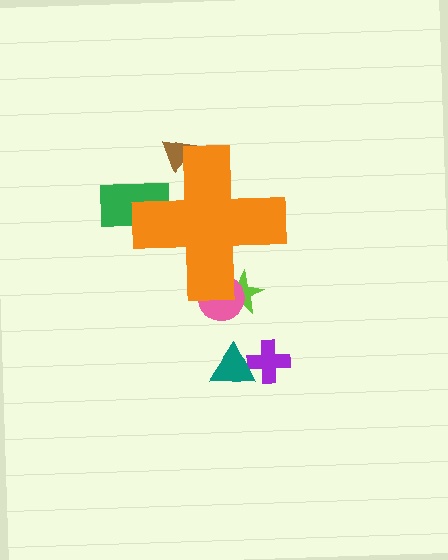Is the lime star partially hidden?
Yes, the lime star is partially hidden behind the orange cross.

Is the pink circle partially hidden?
Yes, the pink circle is partially hidden behind the orange cross.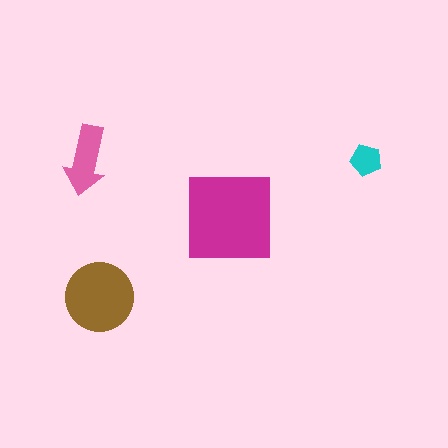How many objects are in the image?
There are 4 objects in the image.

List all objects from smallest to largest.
The cyan pentagon, the pink arrow, the brown circle, the magenta square.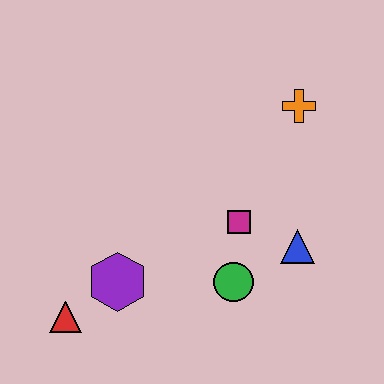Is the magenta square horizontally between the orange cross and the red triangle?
Yes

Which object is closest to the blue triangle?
The magenta square is closest to the blue triangle.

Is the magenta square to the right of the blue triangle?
No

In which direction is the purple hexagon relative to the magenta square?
The purple hexagon is to the left of the magenta square.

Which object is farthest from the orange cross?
The red triangle is farthest from the orange cross.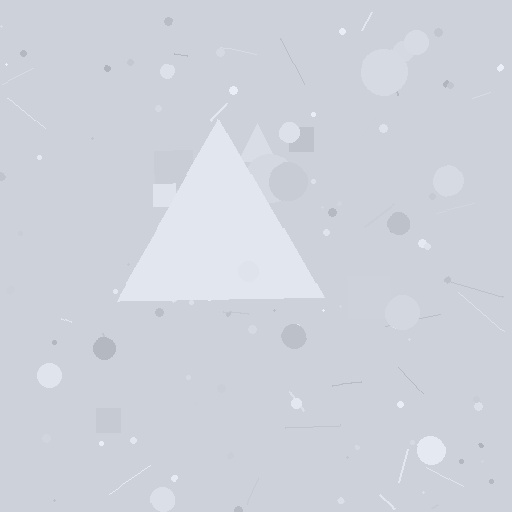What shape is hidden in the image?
A triangle is hidden in the image.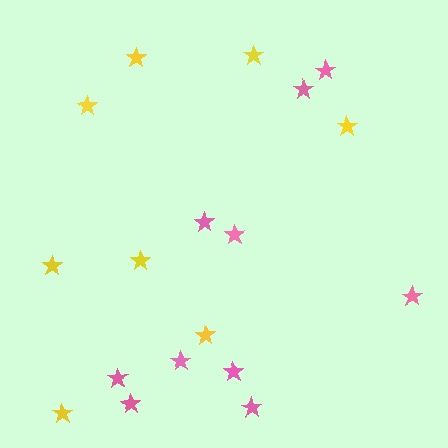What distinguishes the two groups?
There are 2 groups: one group of yellow stars (8) and one group of pink stars (10).